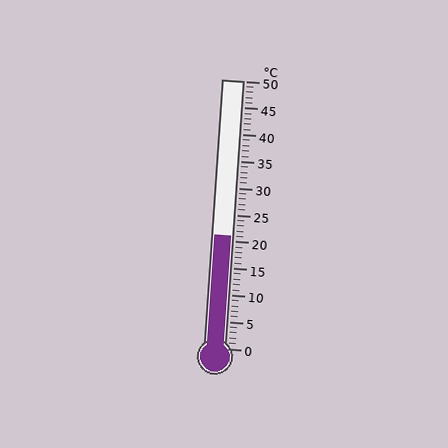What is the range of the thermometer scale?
The thermometer scale ranges from 0°C to 50°C.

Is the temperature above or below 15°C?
The temperature is above 15°C.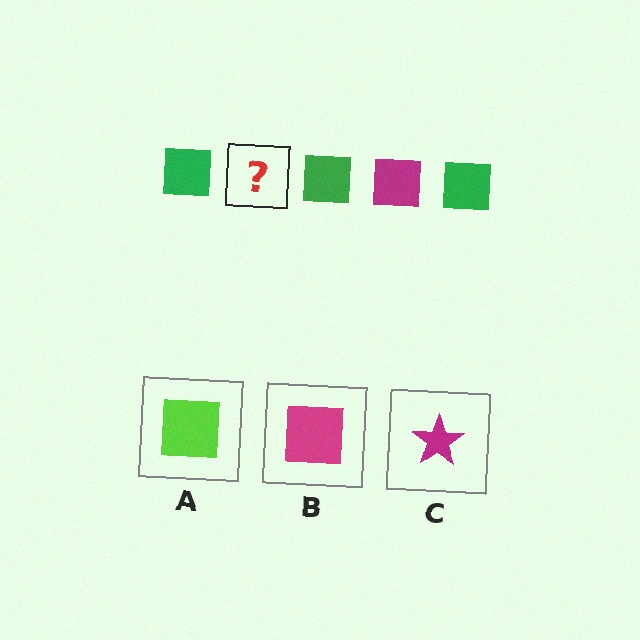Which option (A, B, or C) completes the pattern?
B.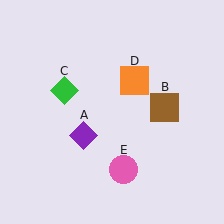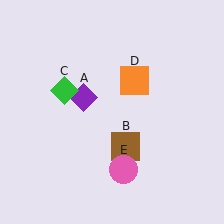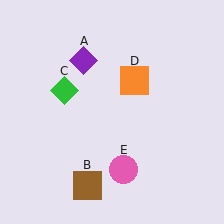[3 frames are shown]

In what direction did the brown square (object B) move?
The brown square (object B) moved down and to the left.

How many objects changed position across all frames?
2 objects changed position: purple diamond (object A), brown square (object B).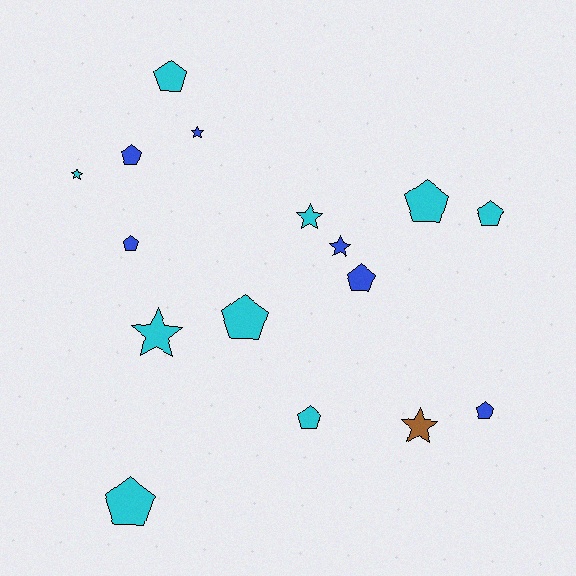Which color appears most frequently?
Cyan, with 9 objects.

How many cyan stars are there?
There are 3 cyan stars.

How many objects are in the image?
There are 16 objects.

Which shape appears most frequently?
Pentagon, with 10 objects.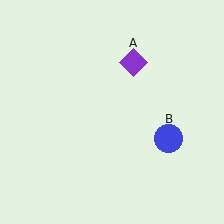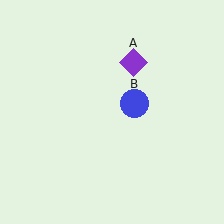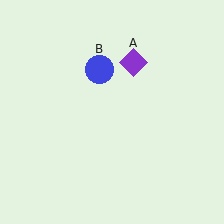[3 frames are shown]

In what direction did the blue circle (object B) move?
The blue circle (object B) moved up and to the left.